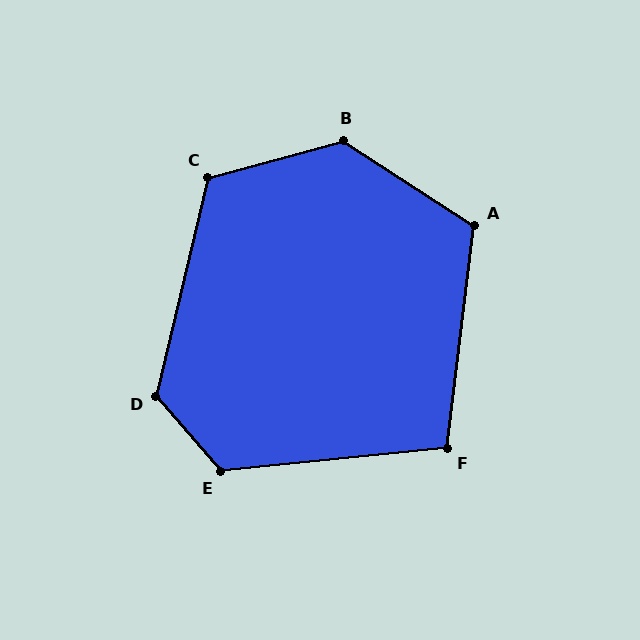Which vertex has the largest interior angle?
B, at approximately 132 degrees.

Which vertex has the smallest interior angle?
F, at approximately 103 degrees.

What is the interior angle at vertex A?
Approximately 116 degrees (obtuse).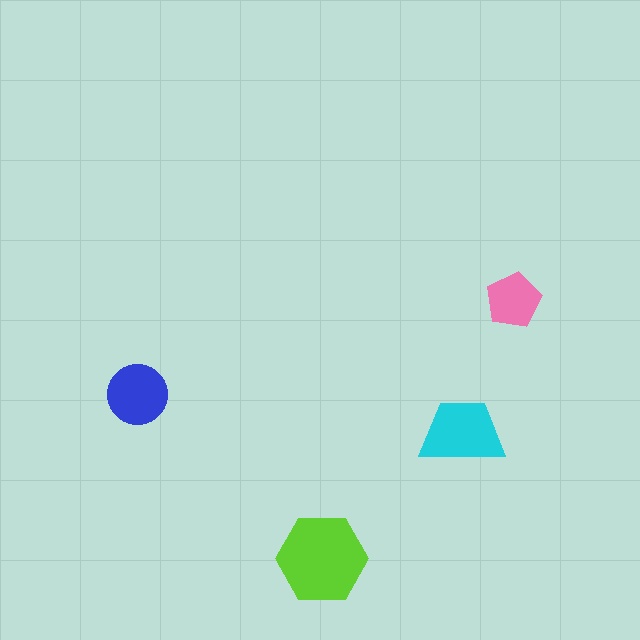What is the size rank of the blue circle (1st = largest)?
3rd.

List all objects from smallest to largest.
The pink pentagon, the blue circle, the cyan trapezoid, the lime hexagon.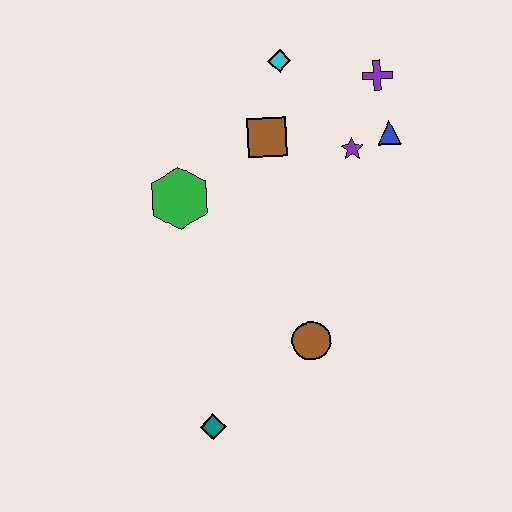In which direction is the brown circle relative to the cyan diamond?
The brown circle is below the cyan diamond.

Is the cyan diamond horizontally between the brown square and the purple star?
Yes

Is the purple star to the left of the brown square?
No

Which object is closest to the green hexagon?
The brown square is closest to the green hexagon.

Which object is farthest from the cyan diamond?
The teal diamond is farthest from the cyan diamond.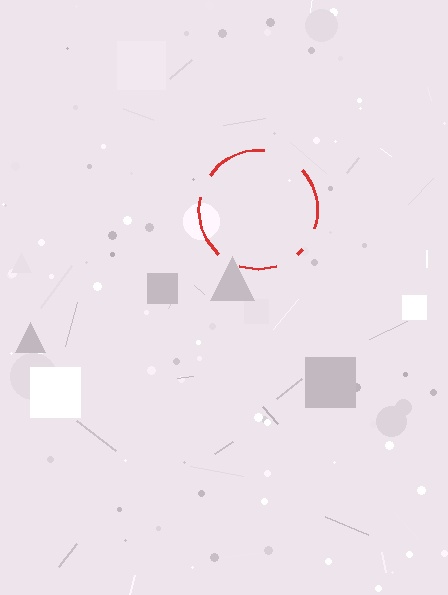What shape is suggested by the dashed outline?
The dashed outline suggests a circle.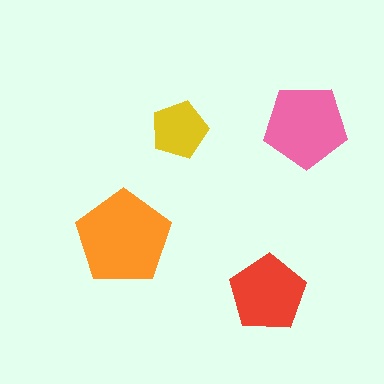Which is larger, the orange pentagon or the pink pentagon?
The orange one.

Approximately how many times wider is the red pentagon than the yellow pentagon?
About 1.5 times wider.